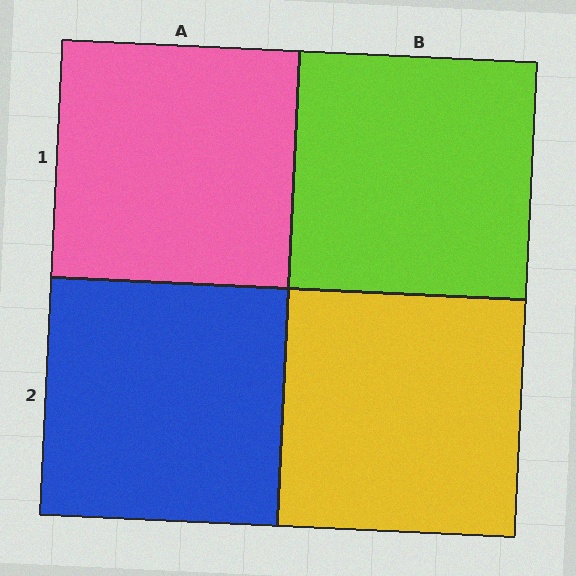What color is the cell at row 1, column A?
Pink.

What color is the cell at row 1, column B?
Lime.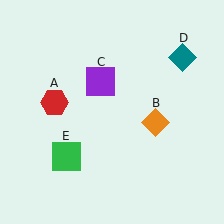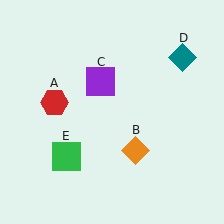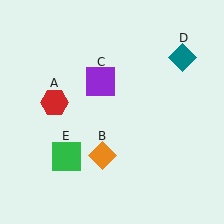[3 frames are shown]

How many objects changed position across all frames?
1 object changed position: orange diamond (object B).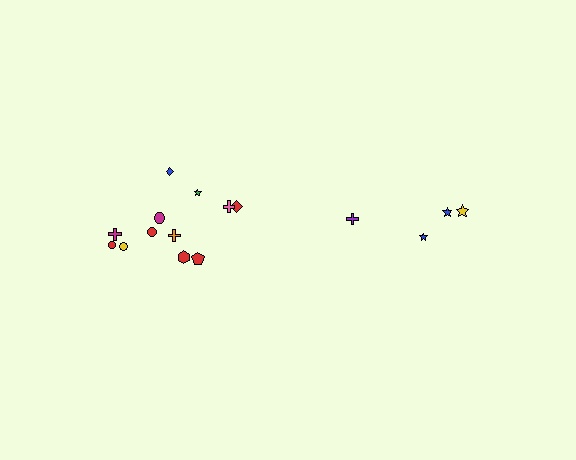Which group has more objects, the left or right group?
The left group.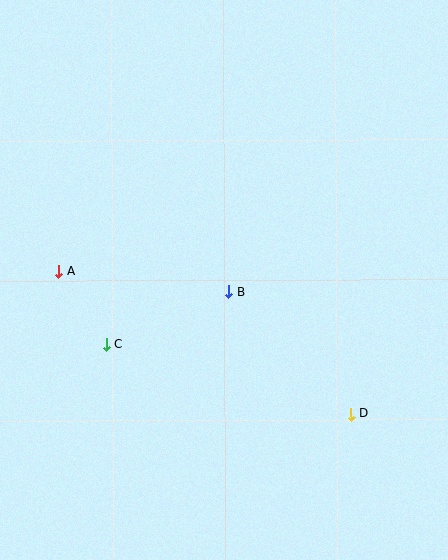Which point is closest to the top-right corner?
Point B is closest to the top-right corner.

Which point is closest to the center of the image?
Point B at (229, 292) is closest to the center.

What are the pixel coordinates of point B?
Point B is at (229, 292).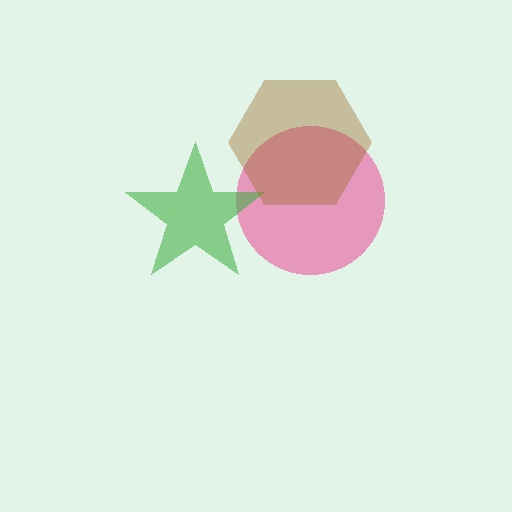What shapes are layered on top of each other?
The layered shapes are: a pink circle, a green star, a brown hexagon.